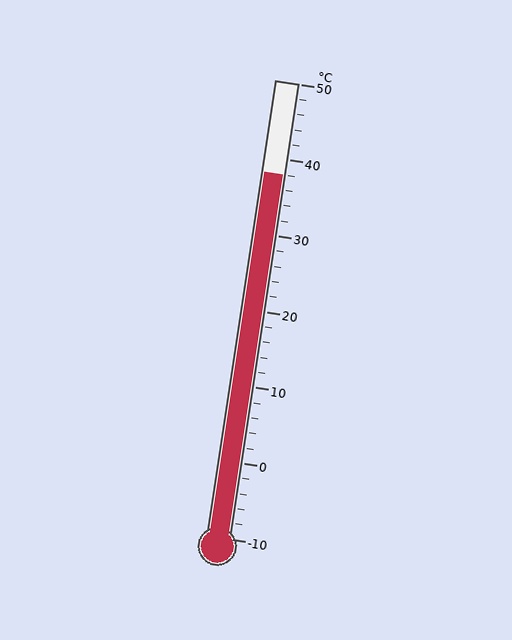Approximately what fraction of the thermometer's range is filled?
The thermometer is filled to approximately 80% of its range.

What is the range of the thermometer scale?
The thermometer scale ranges from -10°C to 50°C.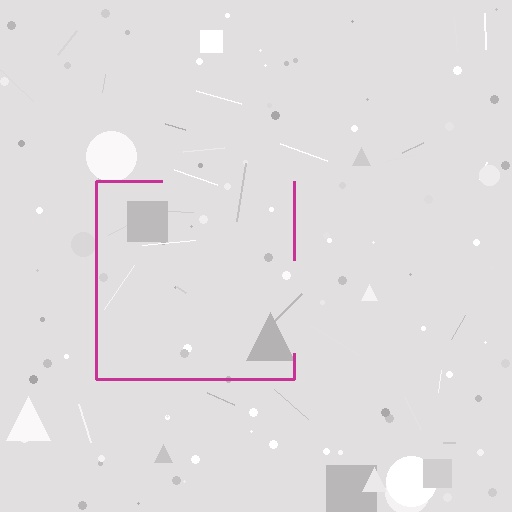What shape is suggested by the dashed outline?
The dashed outline suggests a square.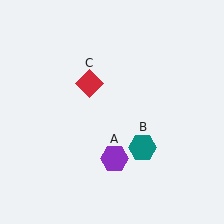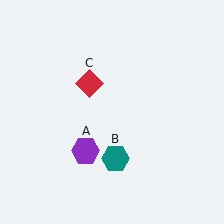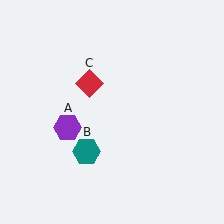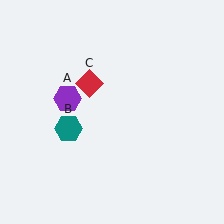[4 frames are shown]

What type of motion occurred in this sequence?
The purple hexagon (object A), teal hexagon (object B) rotated clockwise around the center of the scene.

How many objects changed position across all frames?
2 objects changed position: purple hexagon (object A), teal hexagon (object B).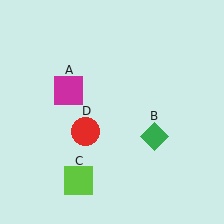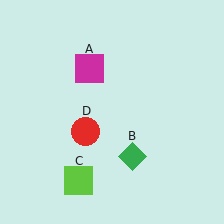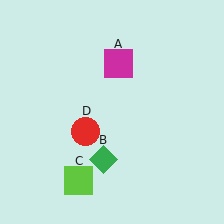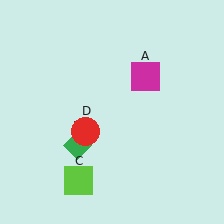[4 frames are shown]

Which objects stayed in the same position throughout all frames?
Lime square (object C) and red circle (object D) remained stationary.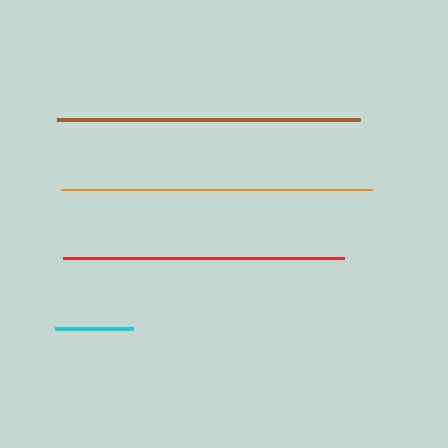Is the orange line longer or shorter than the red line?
The orange line is longer than the red line.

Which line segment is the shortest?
The cyan line is the shortest at approximately 78 pixels.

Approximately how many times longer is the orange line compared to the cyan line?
The orange line is approximately 4.0 times the length of the cyan line.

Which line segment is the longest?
The orange line is the longest at approximately 311 pixels.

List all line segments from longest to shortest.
From longest to shortest: orange, brown, red, cyan.